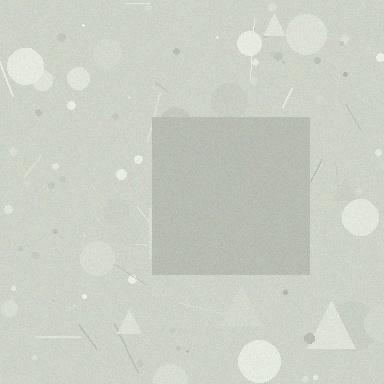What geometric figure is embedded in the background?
A square is embedded in the background.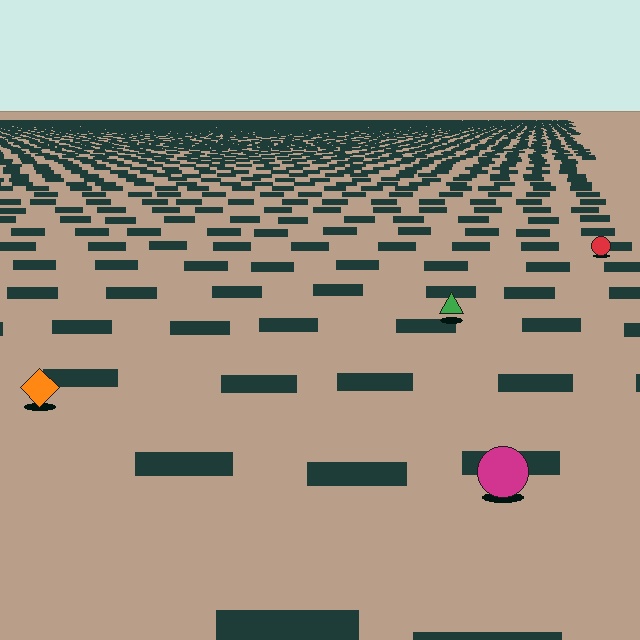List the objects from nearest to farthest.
From nearest to farthest: the magenta circle, the orange diamond, the green triangle, the red circle.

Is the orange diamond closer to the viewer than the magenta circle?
No. The magenta circle is closer — you can tell from the texture gradient: the ground texture is coarser near it.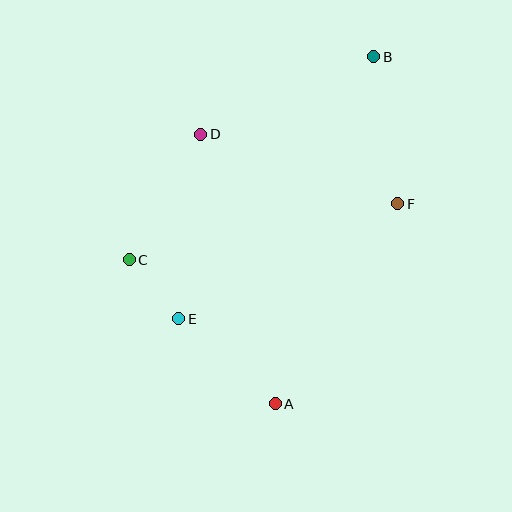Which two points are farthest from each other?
Points A and B are farthest from each other.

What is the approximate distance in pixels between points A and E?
The distance between A and E is approximately 128 pixels.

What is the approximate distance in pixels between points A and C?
The distance between A and C is approximately 205 pixels.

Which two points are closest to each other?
Points C and E are closest to each other.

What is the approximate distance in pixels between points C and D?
The distance between C and D is approximately 144 pixels.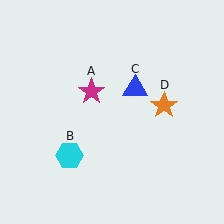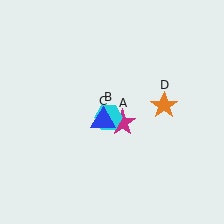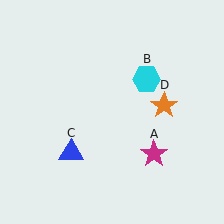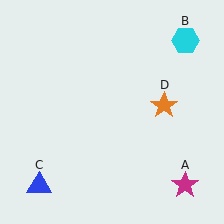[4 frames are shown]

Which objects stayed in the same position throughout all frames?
Orange star (object D) remained stationary.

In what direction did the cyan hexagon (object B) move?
The cyan hexagon (object B) moved up and to the right.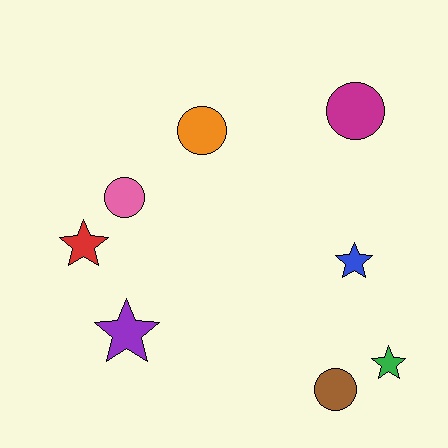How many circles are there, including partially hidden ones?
There are 4 circles.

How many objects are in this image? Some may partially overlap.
There are 8 objects.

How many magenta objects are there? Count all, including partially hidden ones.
There is 1 magenta object.